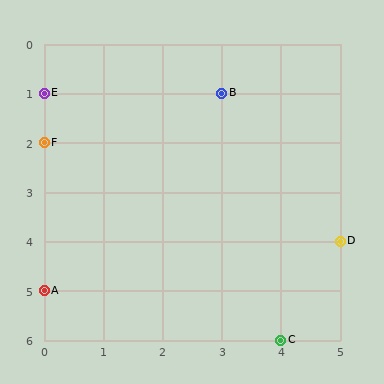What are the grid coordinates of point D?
Point D is at grid coordinates (5, 4).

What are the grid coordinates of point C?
Point C is at grid coordinates (4, 6).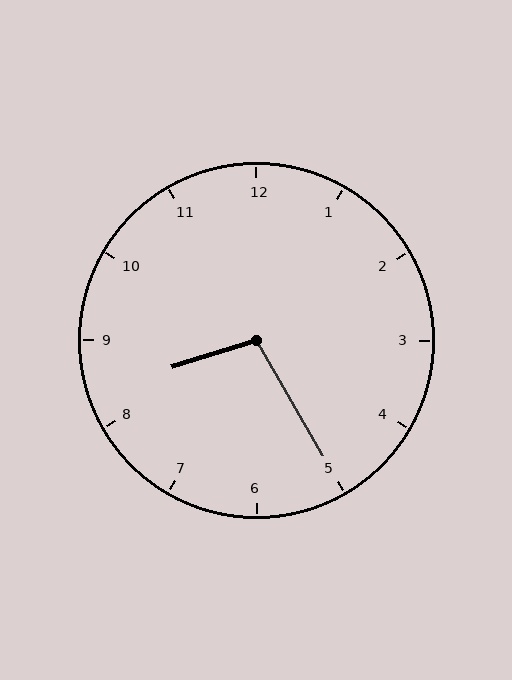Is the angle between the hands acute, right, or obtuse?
It is obtuse.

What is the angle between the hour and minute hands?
Approximately 102 degrees.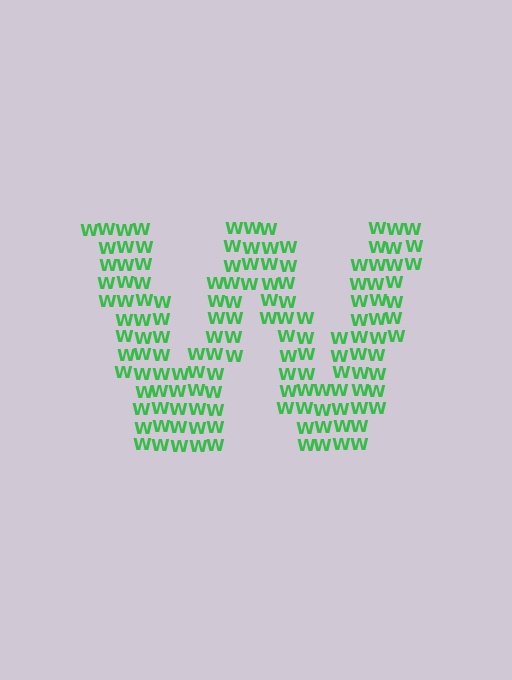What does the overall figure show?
The overall figure shows the letter W.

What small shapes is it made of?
It is made of small letter W's.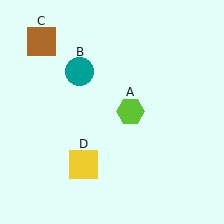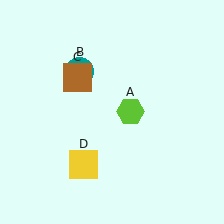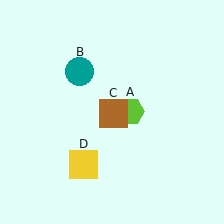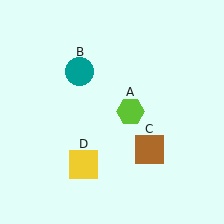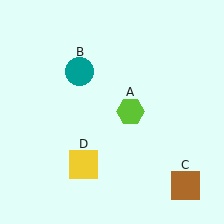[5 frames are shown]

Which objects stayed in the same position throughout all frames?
Lime hexagon (object A) and teal circle (object B) and yellow square (object D) remained stationary.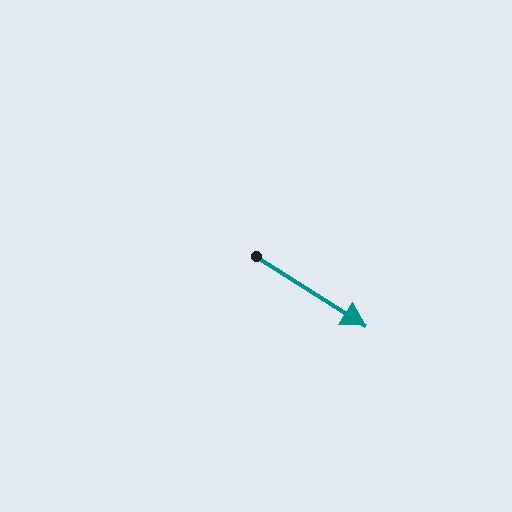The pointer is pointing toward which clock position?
Roughly 4 o'clock.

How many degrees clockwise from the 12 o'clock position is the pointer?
Approximately 123 degrees.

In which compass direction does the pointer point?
Southeast.